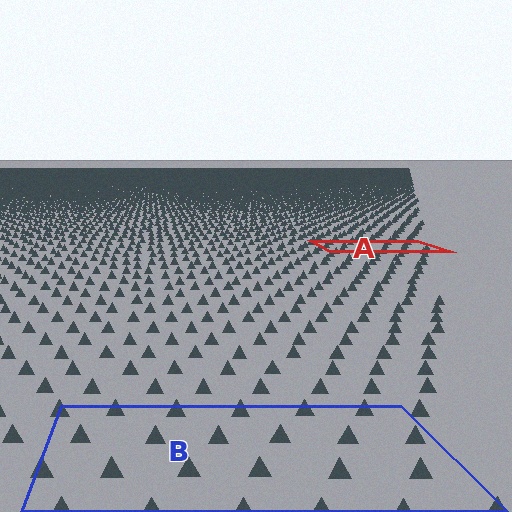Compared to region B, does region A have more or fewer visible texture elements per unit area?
Region A has more texture elements per unit area — they are packed more densely because it is farther away.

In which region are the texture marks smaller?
The texture marks are smaller in region A, because it is farther away.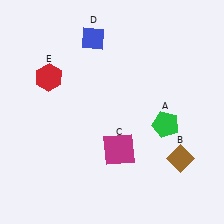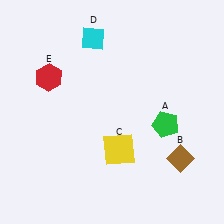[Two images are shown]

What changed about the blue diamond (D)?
In Image 1, D is blue. In Image 2, it changed to cyan.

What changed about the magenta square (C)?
In Image 1, C is magenta. In Image 2, it changed to yellow.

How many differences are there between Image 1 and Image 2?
There are 2 differences between the two images.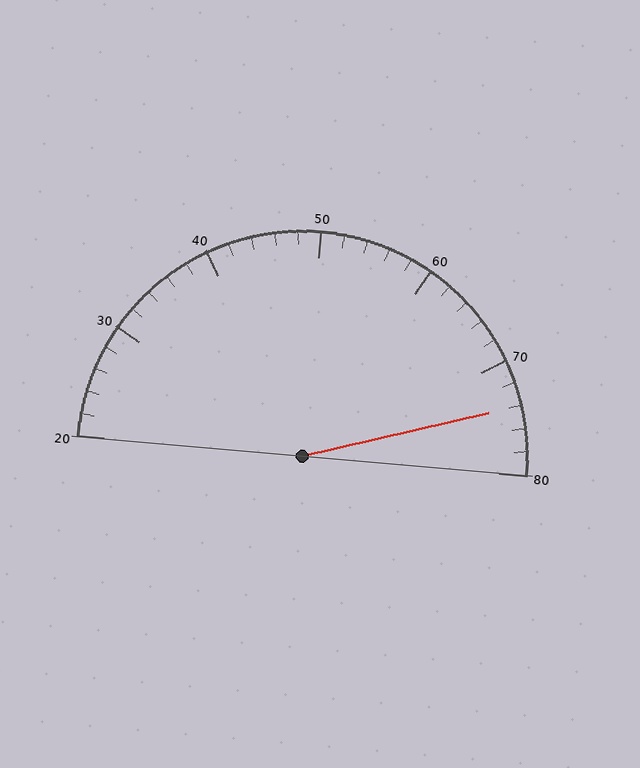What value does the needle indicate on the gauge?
The needle indicates approximately 74.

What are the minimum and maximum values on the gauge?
The gauge ranges from 20 to 80.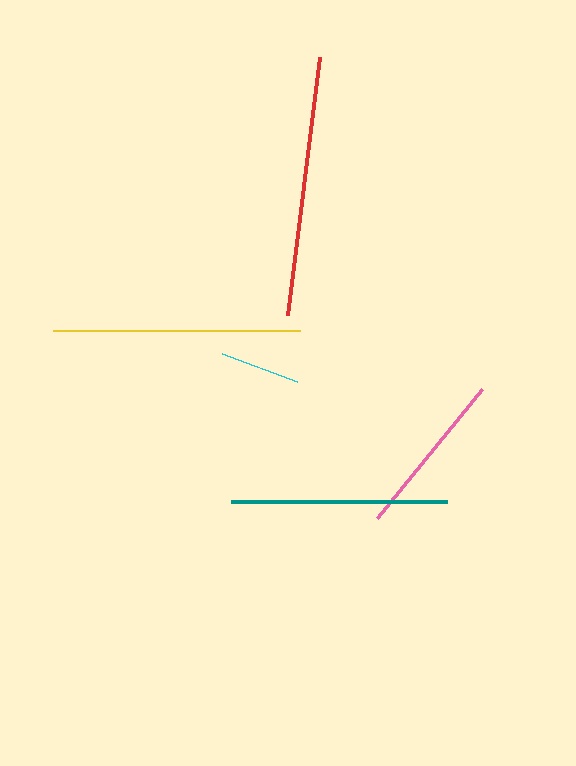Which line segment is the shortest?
The cyan line is the shortest at approximately 80 pixels.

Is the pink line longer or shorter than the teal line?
The teal line is longer than the pink line.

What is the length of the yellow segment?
The yellow segment is approximately 247 pixels long.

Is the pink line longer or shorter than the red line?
The red line is longer than the pink line.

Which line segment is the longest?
The red line is the longest at approximately 260 pixels.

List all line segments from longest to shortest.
From longest to shortest: red, yellow, teal, pink, cyan.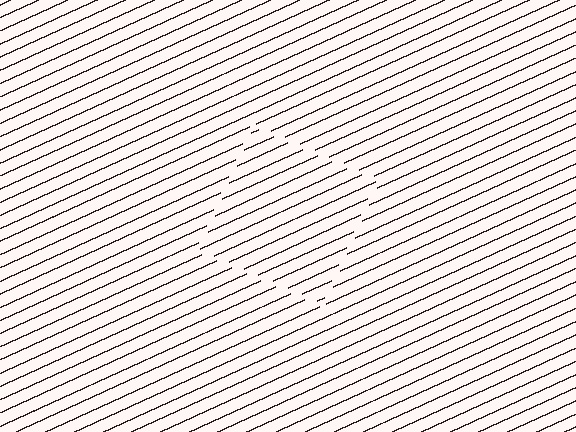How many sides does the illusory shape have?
4 sides — the line-ends trace a square.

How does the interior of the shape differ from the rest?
The interior of the shape contains the same grating, shifted by half a period — the contour is defined by the phase discontinuity where line-ends from the inner and outer gratings abut.